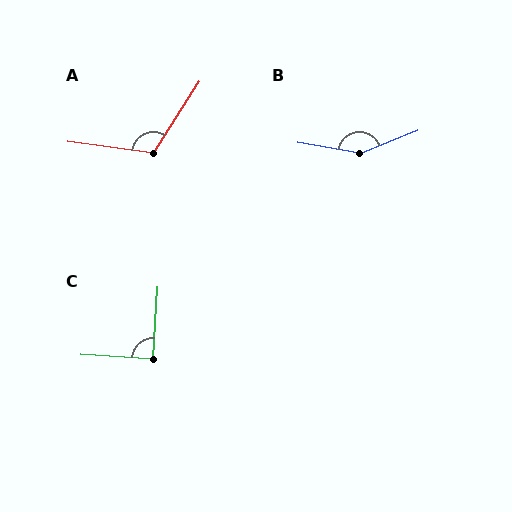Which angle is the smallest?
C, at approximately 90 degrees.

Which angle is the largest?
B, at approximately 148 degrees.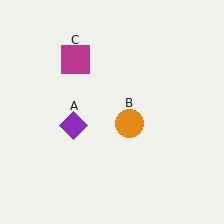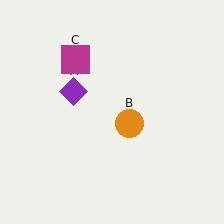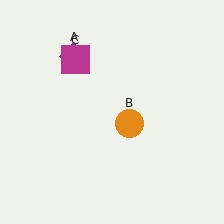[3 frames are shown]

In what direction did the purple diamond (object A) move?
The purple diamond (object A) moved up.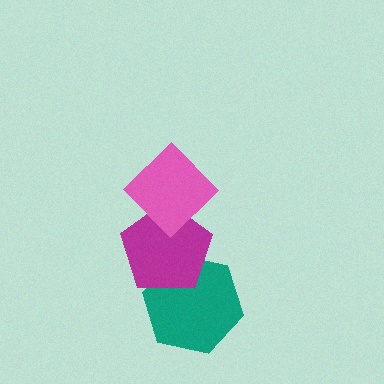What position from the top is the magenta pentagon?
The magenta pentagon is 2nd from the top.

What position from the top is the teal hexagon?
The teal hexagon is 3rd from the top.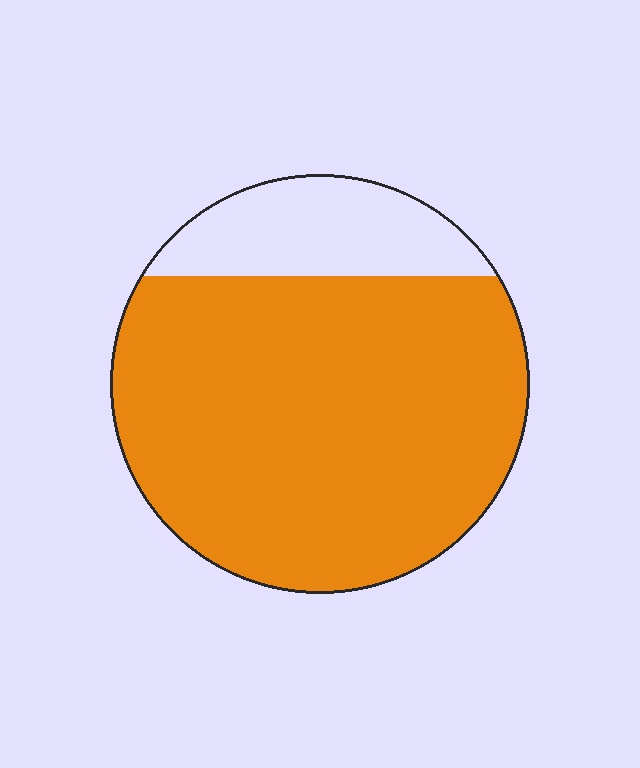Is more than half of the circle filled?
Yes.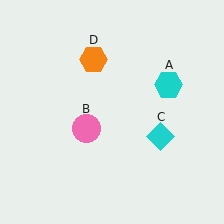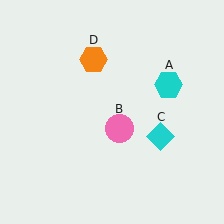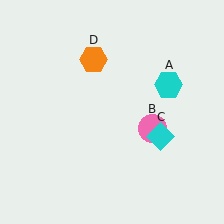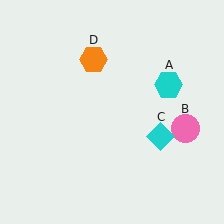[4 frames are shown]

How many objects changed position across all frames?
1 object changed position: pink circle (object B).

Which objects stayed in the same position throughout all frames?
Cyan hexagon (object A) and cyan diamond (object C) and orange hexagon (object D) remained stationary.